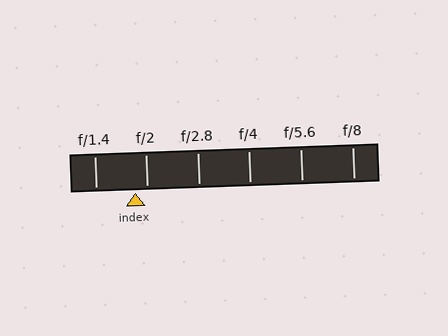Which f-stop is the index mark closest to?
The index mark is closest to f/2.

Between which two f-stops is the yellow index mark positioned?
The index mark is between f/1.4 and f/2.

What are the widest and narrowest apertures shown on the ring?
The widest aperture shown is f/1.4 and the narrowest is f/8.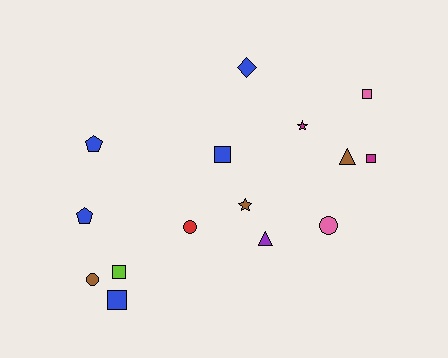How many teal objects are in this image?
There are no teal objects.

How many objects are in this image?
There are 15 objects.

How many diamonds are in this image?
There is 1 diamond.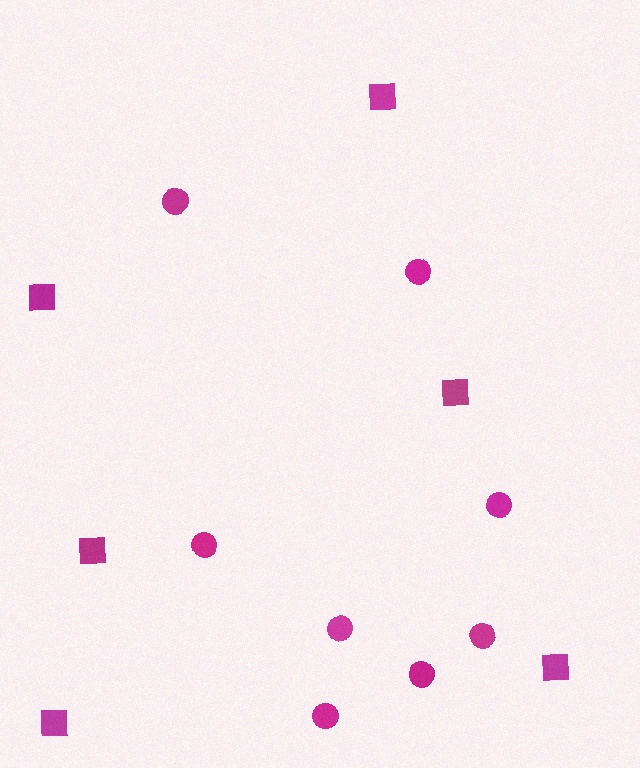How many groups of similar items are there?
There are 2 groups: one group of squares (6) and one group of circles (8).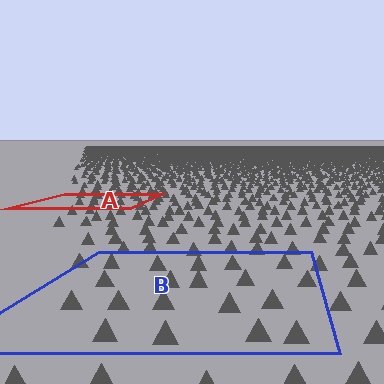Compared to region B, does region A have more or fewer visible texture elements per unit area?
Region A has more texture elements per unit area — they are packed more densely because it is farther away.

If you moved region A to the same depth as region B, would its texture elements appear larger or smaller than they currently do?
They would appear larger. At a closer depth, the same texture elements are projected at a bigger on-screen size.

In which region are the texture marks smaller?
The texture marks are smaller in region A, because it is farther away.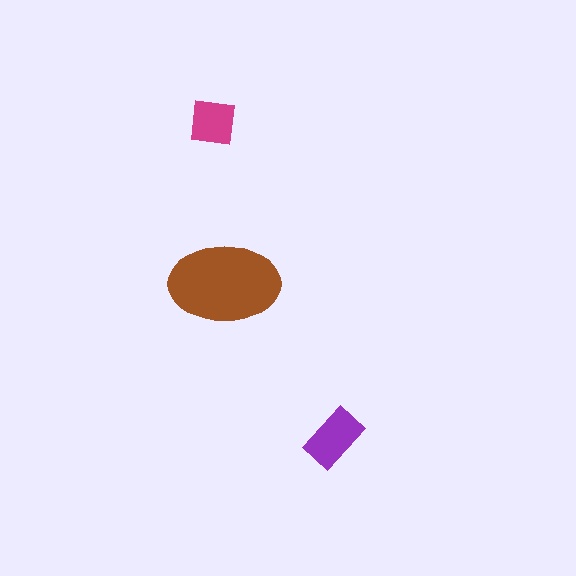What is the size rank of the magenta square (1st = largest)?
3rd.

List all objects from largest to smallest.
The brown ellipse, the purple rectangle, the magenta square.